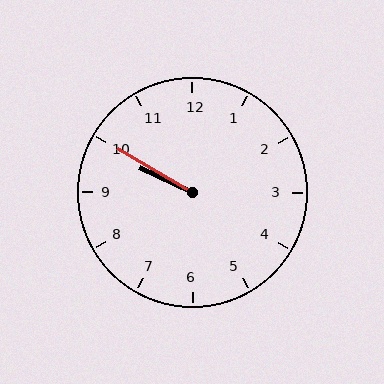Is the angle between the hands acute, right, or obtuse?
It is acute.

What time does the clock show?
9:50.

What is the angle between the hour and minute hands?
Approximately 5 degrees.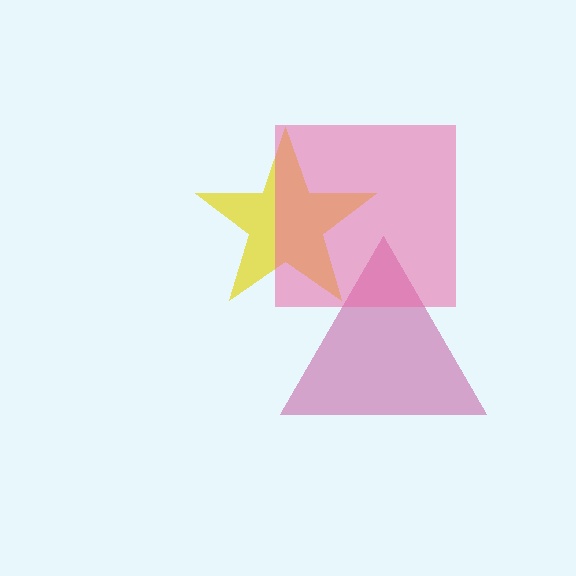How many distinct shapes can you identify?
There are 3 distinct shapes: a yellow star, a magenta triangle, a pink square.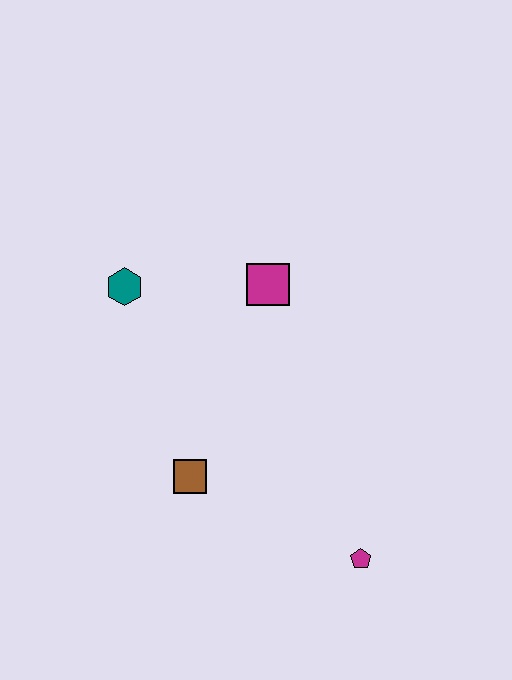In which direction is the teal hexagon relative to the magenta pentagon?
The teal hexagon is above the magenta pentagon.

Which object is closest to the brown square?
The magenta pentagon is closest to the brown square.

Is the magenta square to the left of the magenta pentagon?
Yes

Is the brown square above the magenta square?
No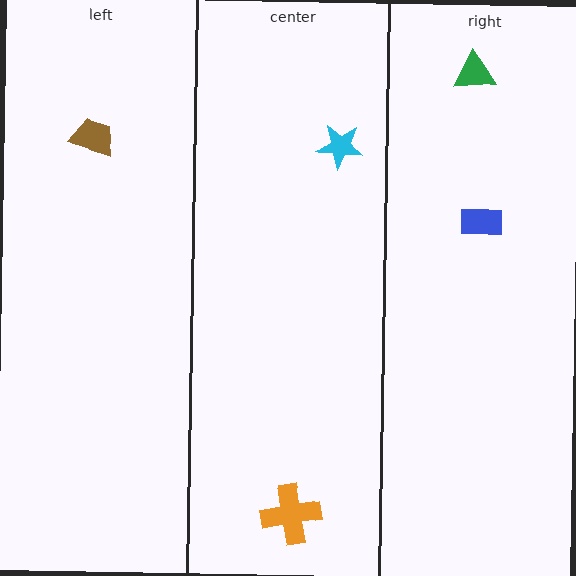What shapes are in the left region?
The brown trapezoid.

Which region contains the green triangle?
The right region.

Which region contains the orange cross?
The center region.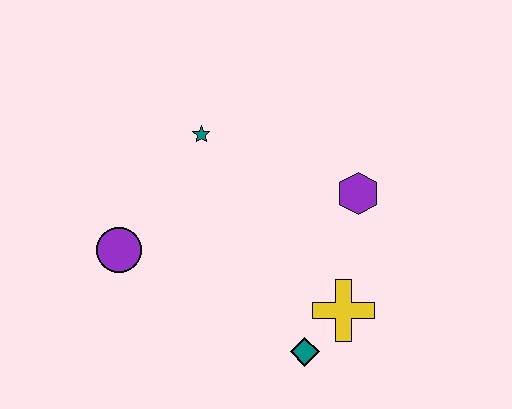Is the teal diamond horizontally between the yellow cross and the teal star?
Yes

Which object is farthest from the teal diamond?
The teal star is farthest from the teal diamond.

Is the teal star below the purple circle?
No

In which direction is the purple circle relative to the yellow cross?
The purple circle is to the left of the yellow cross.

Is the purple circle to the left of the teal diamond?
Yes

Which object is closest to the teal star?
The purple circle is closest to the teal star.